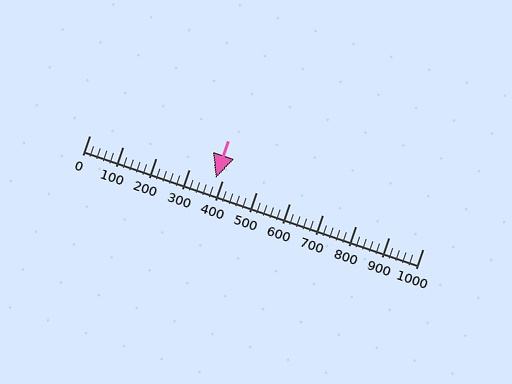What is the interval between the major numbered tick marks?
The major tick marks are spaced 100 units apart.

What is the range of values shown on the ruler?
The ruler shows values from 0 to 1000.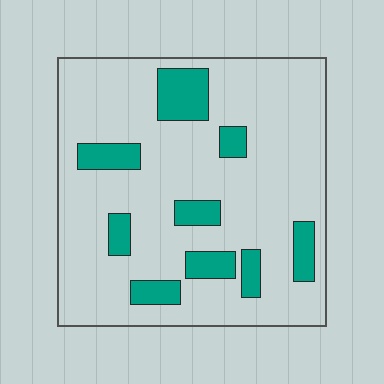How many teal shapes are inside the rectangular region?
9.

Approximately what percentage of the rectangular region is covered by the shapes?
Approximately 15%.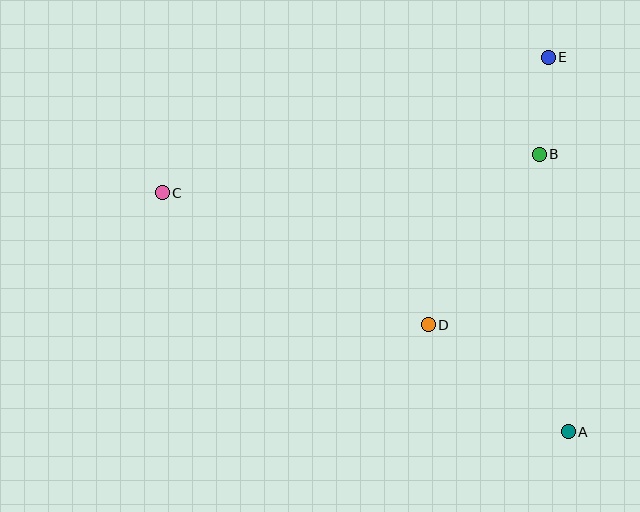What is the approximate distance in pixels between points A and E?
The distance between A and E is approximately 375 pixels.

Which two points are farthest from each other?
Points A and C are farthest from each other.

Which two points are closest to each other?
Points B and E are closest to each other.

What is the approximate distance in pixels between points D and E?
The distance between D and E is approximately 293 pixels.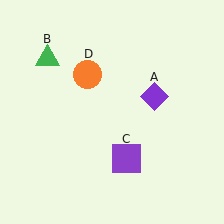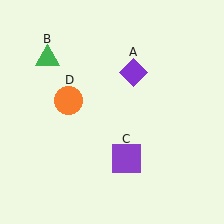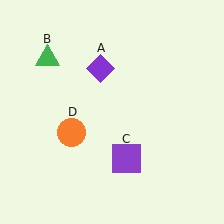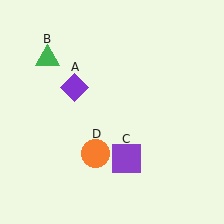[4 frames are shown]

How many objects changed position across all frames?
2 objects changed position: purple diamond (object A), orange circle (object D).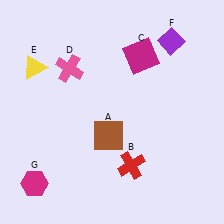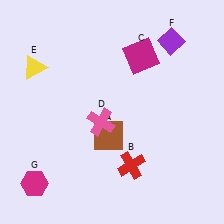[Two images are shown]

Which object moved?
The pink cross (D) moved down.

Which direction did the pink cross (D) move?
The pink cross (D) moved down.